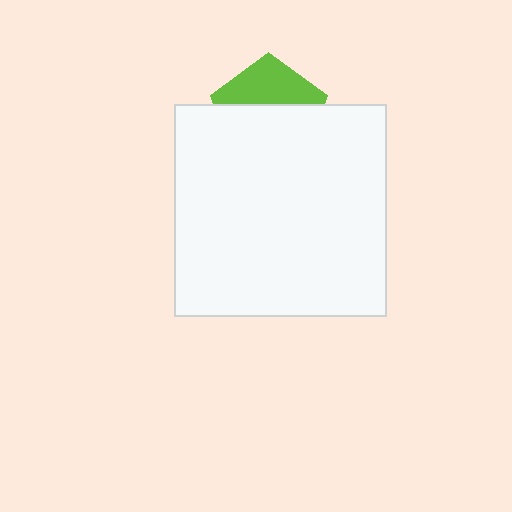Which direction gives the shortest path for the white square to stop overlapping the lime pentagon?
Moving down gives the shortest separation.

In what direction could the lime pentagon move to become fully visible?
The lime pentagon could move up. That would shift it out from behind the white square entirely.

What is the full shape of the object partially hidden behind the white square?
The partially hidden object is a lime pentagon.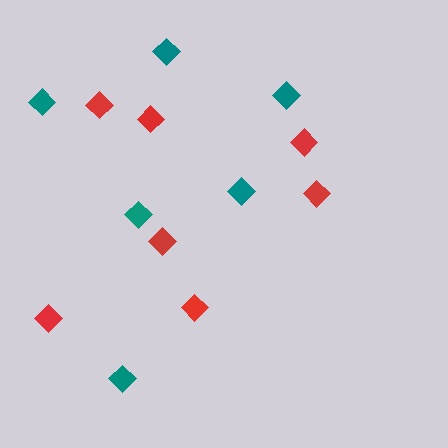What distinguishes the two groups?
There are 2 groups: one group of red diamonds (7) and one group of teal diamonds (6).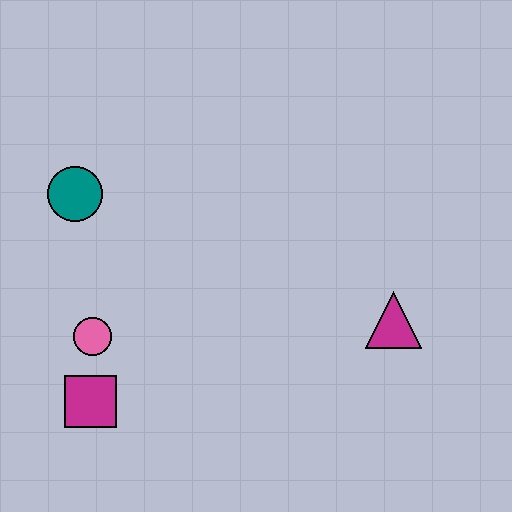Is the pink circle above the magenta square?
Yes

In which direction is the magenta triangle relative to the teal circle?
The magenta triangle is to the right of the teal circle.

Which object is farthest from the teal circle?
The magenta triangle is farthest from the teal circle.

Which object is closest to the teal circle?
The pink circle is closest to the teal circle.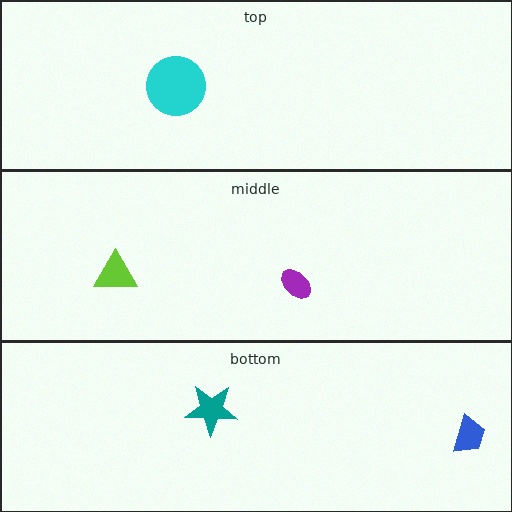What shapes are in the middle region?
The purple ellipse, the lime triangle.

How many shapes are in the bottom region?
2.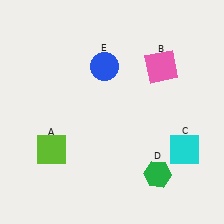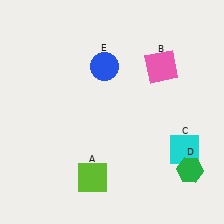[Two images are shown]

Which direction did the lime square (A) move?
The lime square (A) moved right.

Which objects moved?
The objects that moved are: the lime square (A), the green hexagon (D).